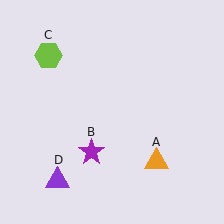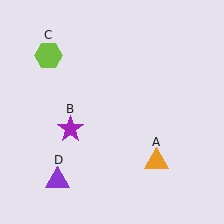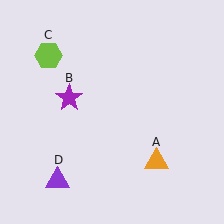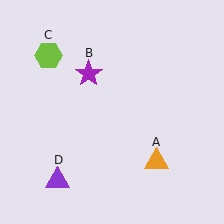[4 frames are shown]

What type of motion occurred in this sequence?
The purple star (object B) rotated clockwise around the center of the scene.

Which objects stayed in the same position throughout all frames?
Orange triangle (object A) and lime hexagon (object C) and purple triangle (object D) remained stationary.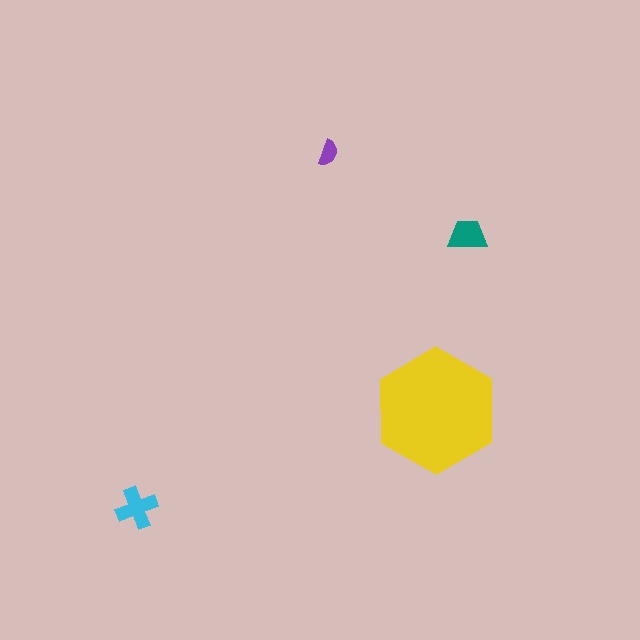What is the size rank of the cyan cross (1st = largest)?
2nd.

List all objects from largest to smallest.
The yellow hexagon, the cyan cross, the teal trapezoid, the purple semicircle.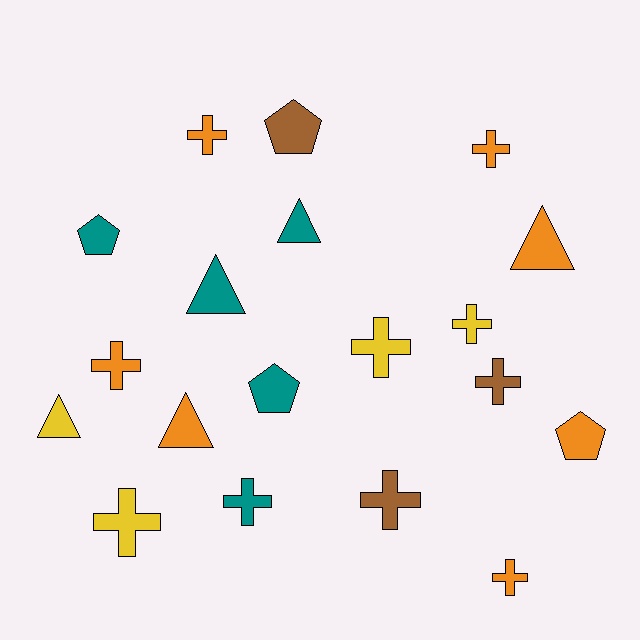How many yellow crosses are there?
There are 3 yellow crosses.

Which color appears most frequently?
Orange, with 7 objects.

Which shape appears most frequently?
Cross, with 10 objects.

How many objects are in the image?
There are 19 objects.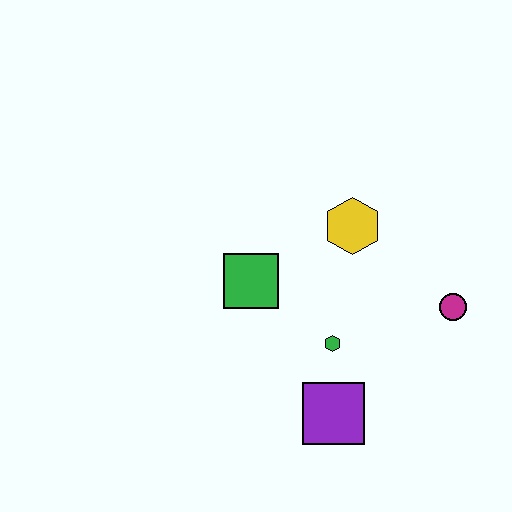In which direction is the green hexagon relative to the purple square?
The green hexagon is above the purple square.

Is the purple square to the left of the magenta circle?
Yes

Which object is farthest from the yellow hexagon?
The purple square is farthest from the yellow hexagon.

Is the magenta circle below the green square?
Yes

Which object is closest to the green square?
The green hexagon is closest to the green square.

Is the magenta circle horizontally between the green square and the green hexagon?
No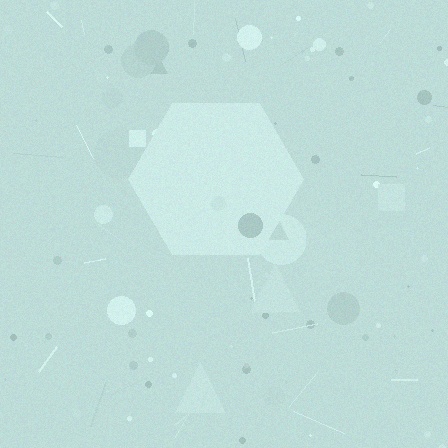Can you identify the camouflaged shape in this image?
The camouflaged shape is a hexagon.